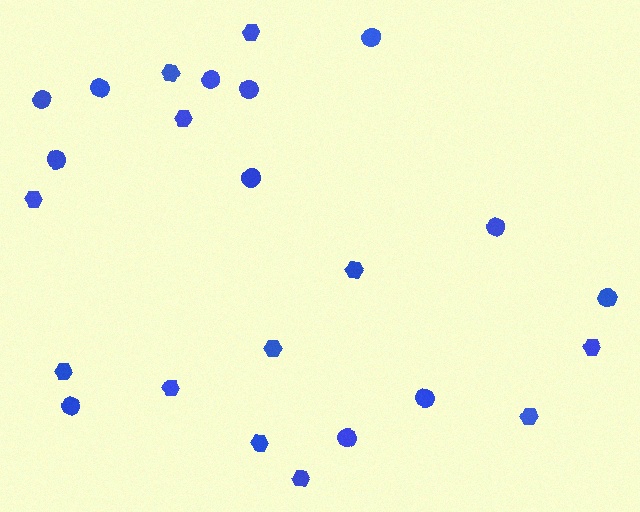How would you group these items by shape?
There are 2 groups: one group of circles (12) and one group of hexagons (12).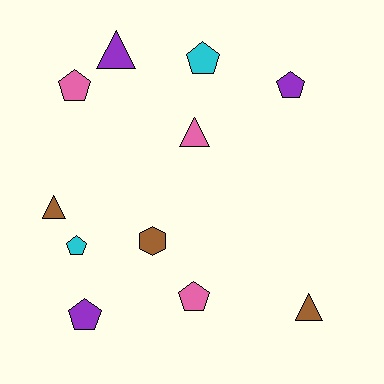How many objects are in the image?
There are 11 objects.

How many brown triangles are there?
There are 2 brown triangles.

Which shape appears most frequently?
Pentagon, with 6 objects.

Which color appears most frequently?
Pink, with 3 objects.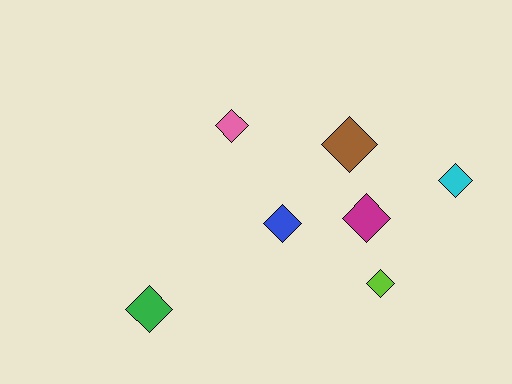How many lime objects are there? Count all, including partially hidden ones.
There is 1 lime object.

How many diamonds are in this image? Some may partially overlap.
There are 7 diamonds.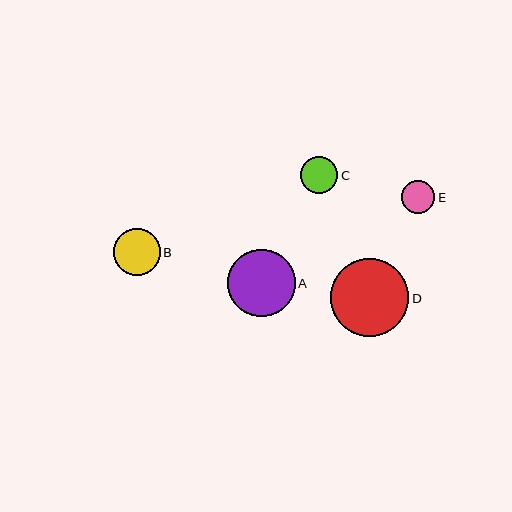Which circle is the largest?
Circle D is the largest with a size of approximately 78 pixels.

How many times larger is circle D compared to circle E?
Circle D is approximately 2.4 times the size of circle E.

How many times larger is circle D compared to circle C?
Circle D is approximately 2.1 times the size of circle C.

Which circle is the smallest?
Circle E is the smallest with a size of approximately 33 pixels.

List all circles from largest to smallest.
From largest to smallest: D, A, B, C, E.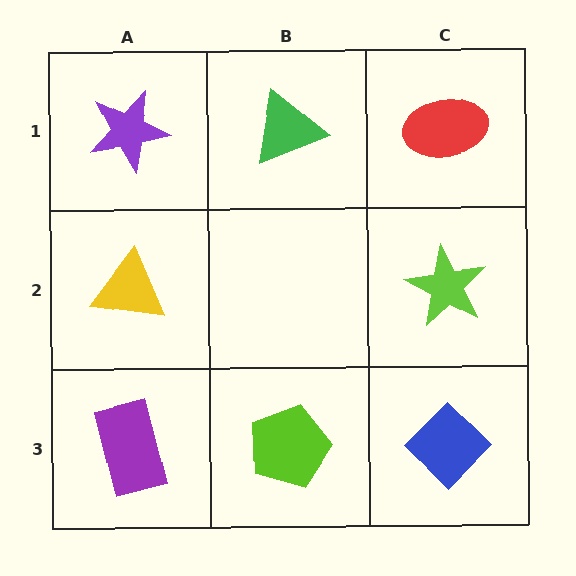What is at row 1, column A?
A purple star.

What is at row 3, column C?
A blue diamond.